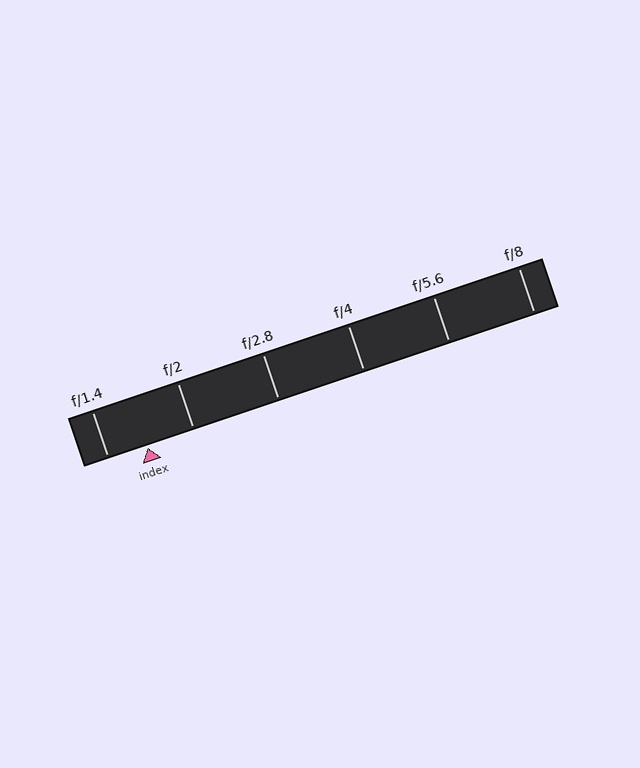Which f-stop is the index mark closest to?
The index mark is closest to f/1.4.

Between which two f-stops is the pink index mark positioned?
The index mark is between f/1.4 and f/2.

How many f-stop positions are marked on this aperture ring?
There are 6 f-stop positions marked.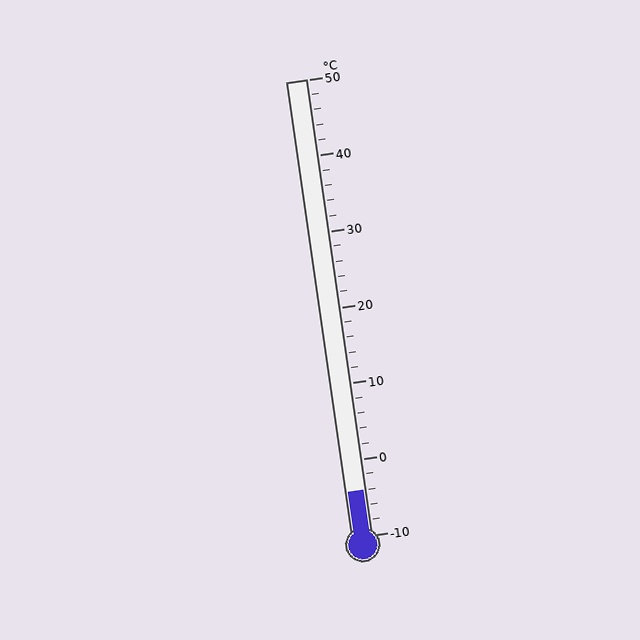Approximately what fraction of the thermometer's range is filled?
The thermometer is filled to approximately 10% of its range.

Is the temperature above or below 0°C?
The temperature is below 0°C.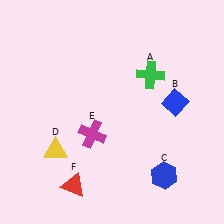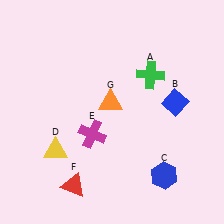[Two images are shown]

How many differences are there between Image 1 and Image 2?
There is 1 difference between the two images.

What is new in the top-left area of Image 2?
An orange triangle (G) was added in the top-left area of Image 2.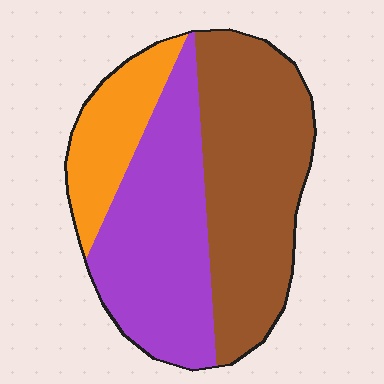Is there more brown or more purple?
Brown.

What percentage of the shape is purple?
Purple takes up about three eighths (3/8) of the shape.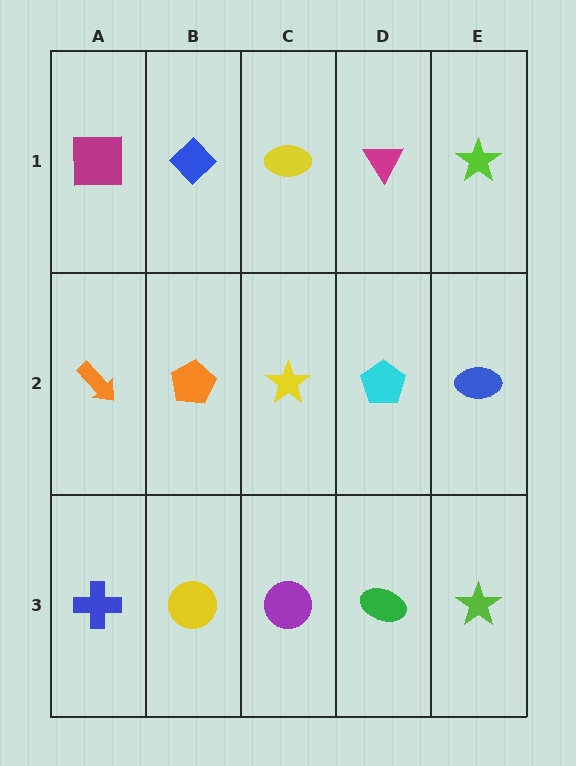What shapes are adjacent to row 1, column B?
An orange pentagon (row 2, column B), a magenta square (row 1, column A), a yellow ellipse (row 1, column C).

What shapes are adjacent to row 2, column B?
A blue diamond (row 1, column B), a yellow circle (row 3, column B), an orange arrow (row 2, column A), a yellow star (row 2, column C).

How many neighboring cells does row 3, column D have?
3.